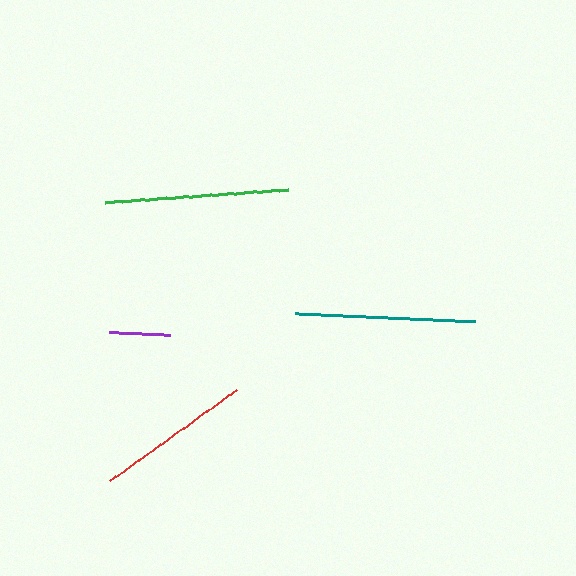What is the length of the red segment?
The red segment is approximately 157 pixels long.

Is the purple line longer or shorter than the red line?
The red line is longer than the purple line.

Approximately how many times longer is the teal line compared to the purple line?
The teal line is approximately 2.9 times the length of the purple line.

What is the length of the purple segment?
The purple segment is approximately 61 pixels long.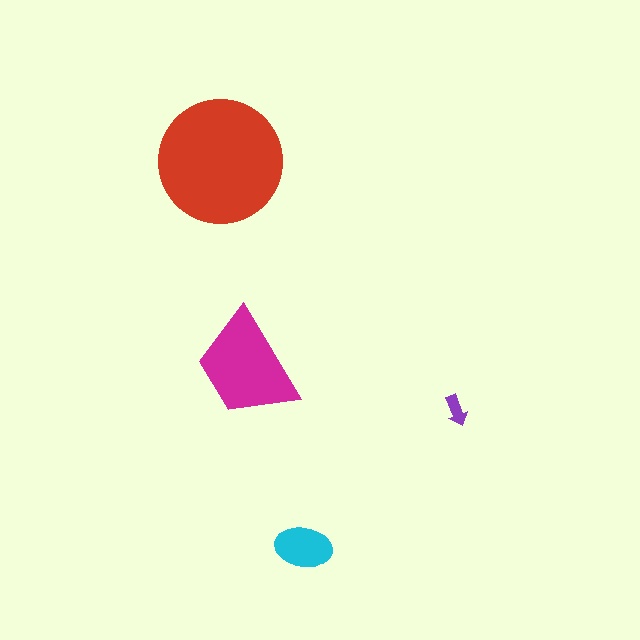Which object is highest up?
The red circle is topmost.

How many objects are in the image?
There are 4 objects in the image.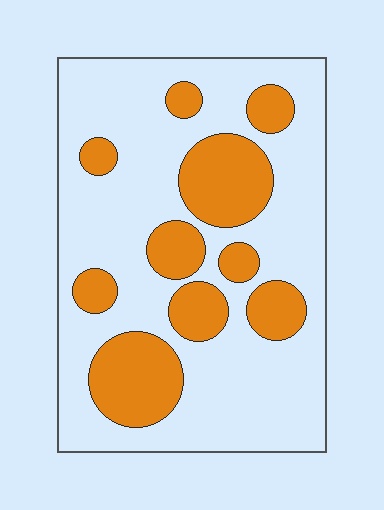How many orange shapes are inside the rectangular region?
10.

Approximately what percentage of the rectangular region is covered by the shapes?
Approximately 30%.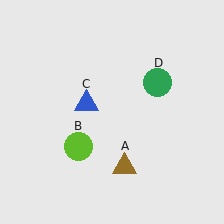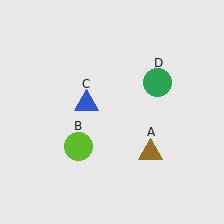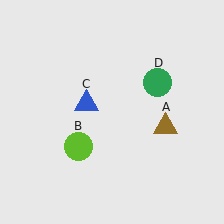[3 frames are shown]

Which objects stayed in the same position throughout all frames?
Lime circle (object B) and blue triangle (object C) and green circle (object D) remained stationary.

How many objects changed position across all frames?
1 object changed position: brown triangle (object A).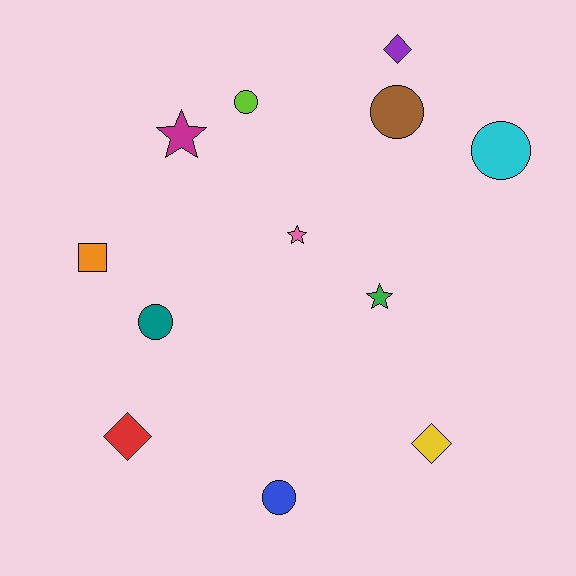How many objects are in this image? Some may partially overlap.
There are 12 objects.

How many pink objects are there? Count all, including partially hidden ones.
There is 1 pink object.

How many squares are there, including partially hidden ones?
There is 1 square.